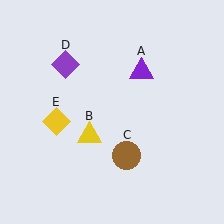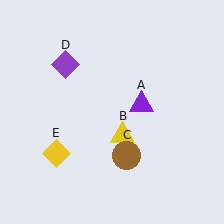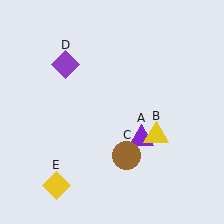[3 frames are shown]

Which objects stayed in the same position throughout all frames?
Brown circle (object C) and purple diamond (object D) remained stationary.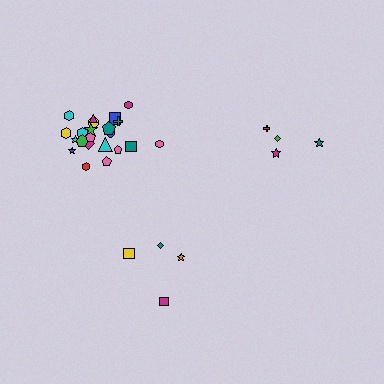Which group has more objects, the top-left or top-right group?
The top-left group.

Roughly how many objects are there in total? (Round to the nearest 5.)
Roughly 30 objects in total.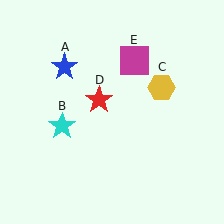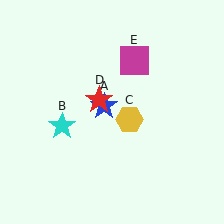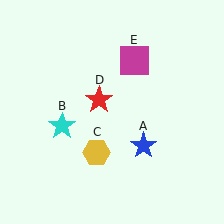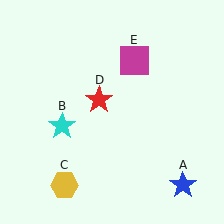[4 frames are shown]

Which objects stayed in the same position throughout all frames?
Cyan star (object B) and red star (object D) and magenta square (object E) remained stationary.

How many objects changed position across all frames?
2 objects changed position: blue star (object A), yellow hexagon (object C).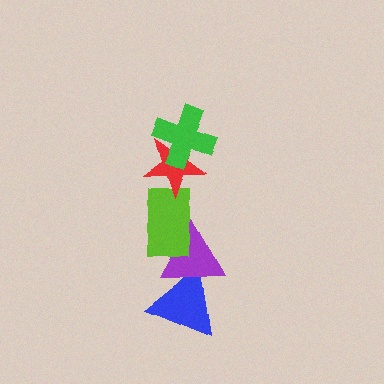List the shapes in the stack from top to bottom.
From top to bottom: the green cross, the red star, the lime rectangle, the purple triangle, the blue triangle.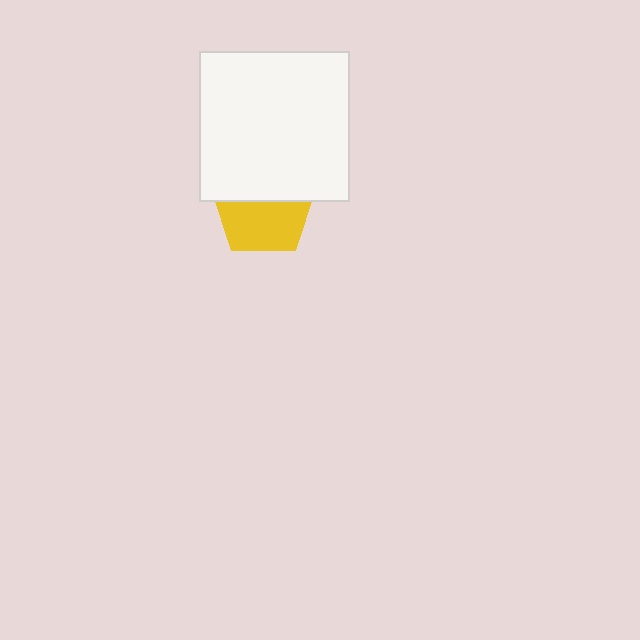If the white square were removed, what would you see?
You would see the complete yellow pentagon.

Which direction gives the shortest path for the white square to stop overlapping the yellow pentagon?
Moving up gives the shortest separation.